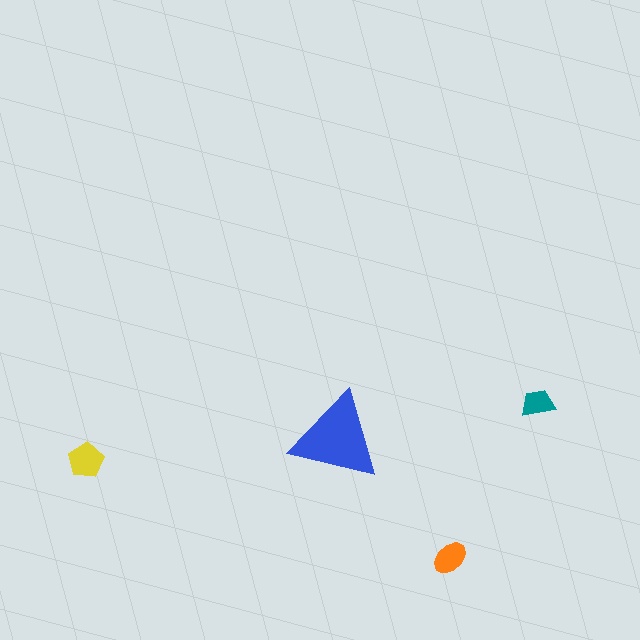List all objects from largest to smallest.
The blue triangle, the yellow pentagon, the orange ellipse, the teal trapezoid.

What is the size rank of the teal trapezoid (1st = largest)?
4th.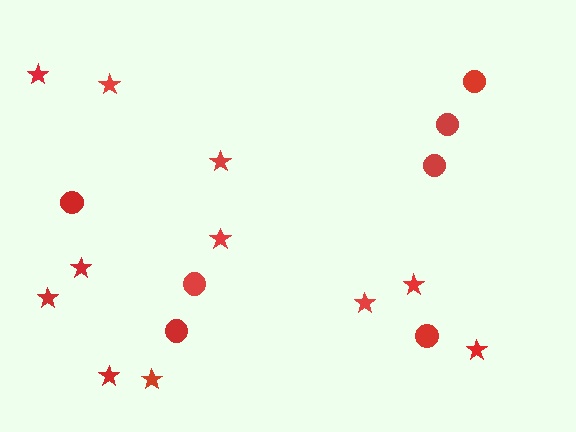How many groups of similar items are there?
There are 2 groups: one group of stars (11) and one group of circles (7).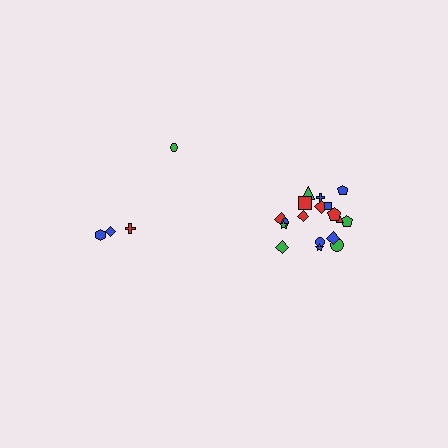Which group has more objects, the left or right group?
The right group.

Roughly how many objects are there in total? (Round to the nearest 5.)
Roughly 20 objects in total.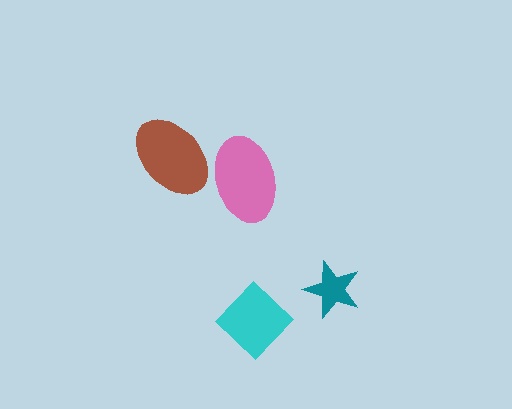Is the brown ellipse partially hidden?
No, no other shape covers it.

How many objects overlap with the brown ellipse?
1 object overlaps with the brown ellipse.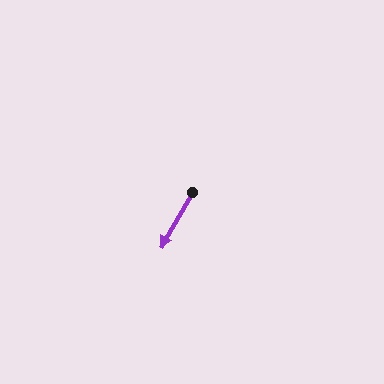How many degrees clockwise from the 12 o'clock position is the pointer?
Approximately 210 degrees.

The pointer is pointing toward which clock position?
Roughly 7 o'clock.